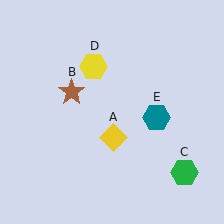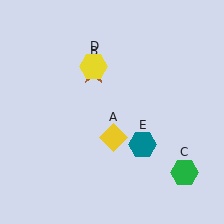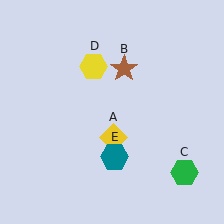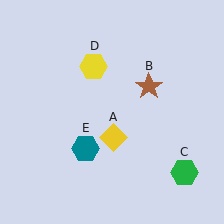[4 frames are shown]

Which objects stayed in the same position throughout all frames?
Yellow diamond (object A) and green hexagon (object C) and yellow hexagon (object D) remained stationary.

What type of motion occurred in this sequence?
The brown star (object B), teal hexagon (object E) rotated clockwise around the center of the scene.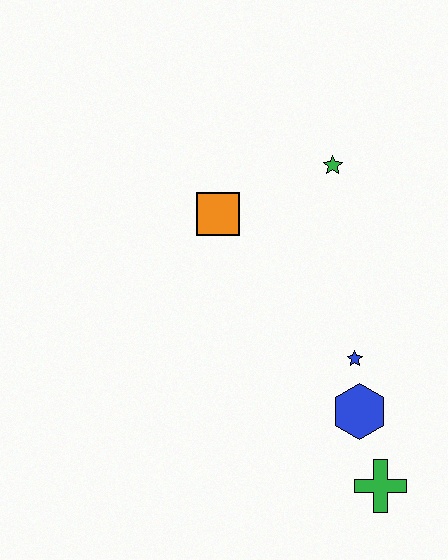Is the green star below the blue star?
No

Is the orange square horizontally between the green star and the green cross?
No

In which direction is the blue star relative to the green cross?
The blue star is above the green cross.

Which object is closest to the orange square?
The green star is closest to the orange square.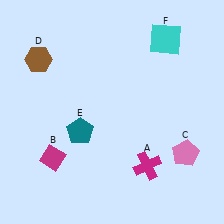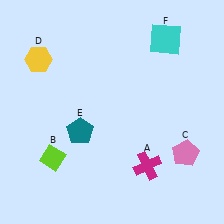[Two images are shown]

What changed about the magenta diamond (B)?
In Image 1, B is magenta. In Image 2, it changed to lime.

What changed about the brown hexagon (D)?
In Image 1, D is brown. In Image 2, it changed to yellow.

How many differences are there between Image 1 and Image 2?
There are 2 differences between the two images.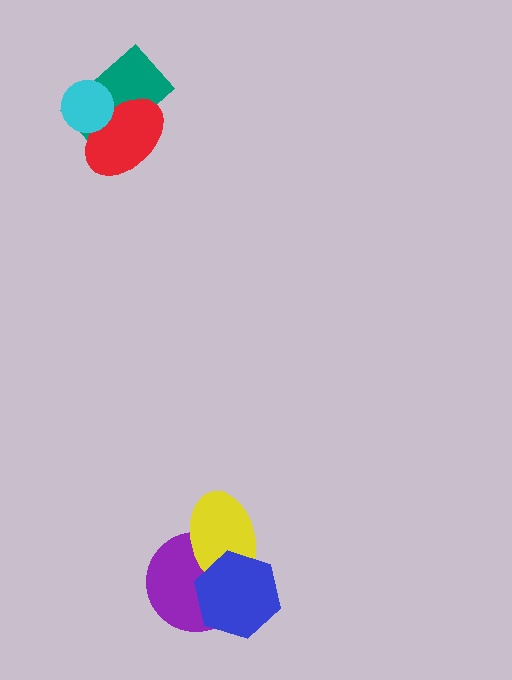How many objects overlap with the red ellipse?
2 objects overlap with the red ellipse.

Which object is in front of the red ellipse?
The cyan circle is in front of the red ellipse.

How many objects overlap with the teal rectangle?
2 objects overlap with the teal rectangle.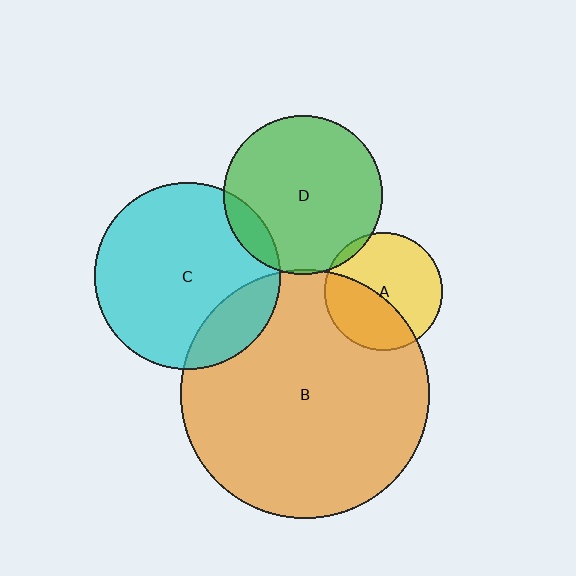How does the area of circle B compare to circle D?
Approximately 2.5 times.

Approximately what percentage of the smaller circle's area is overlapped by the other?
Approximately 20%.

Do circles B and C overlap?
Yes.